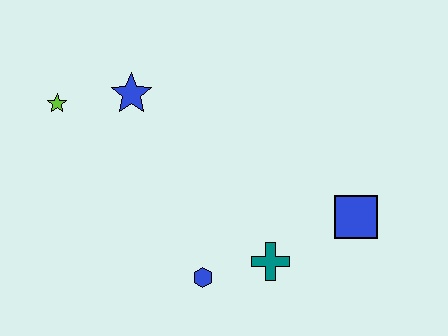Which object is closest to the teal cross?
The blue hexagon is closest to the teal cross.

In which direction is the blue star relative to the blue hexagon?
The blue star is above the blue hexagon.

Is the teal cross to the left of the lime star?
No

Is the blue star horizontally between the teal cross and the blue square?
No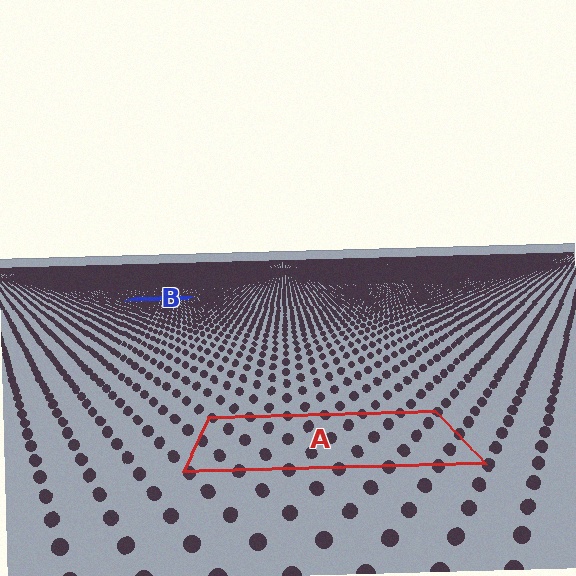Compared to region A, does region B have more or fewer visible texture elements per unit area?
Region B has more texture elements per unit area — they are packed more densely because it is farther away.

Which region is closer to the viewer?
Region A is closer. The texture elements there are larger and more spread out.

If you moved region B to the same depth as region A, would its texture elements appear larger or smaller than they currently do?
They would appear larger. At a closer depth, the same texture elements are projected at a bigger on-screen size.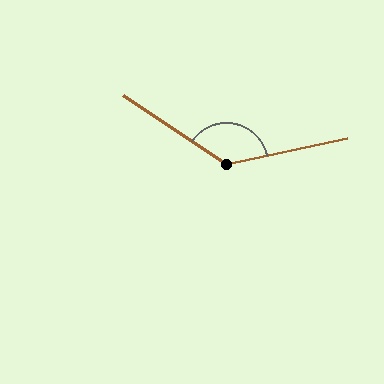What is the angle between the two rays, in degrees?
Approximately 134 degrees.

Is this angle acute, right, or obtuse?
It is obtuse.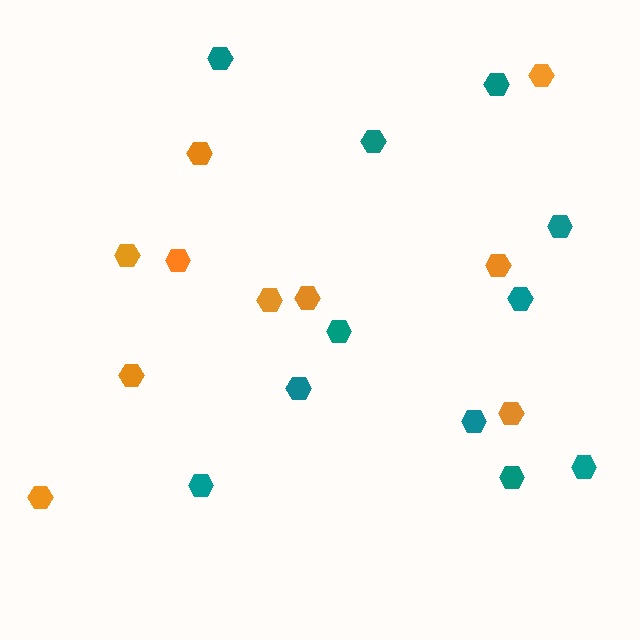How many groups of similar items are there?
There are 2 groups: one group of orange hexagons (10) and one group of teal hexagons (11).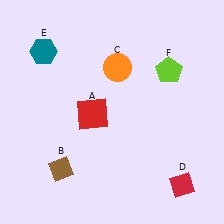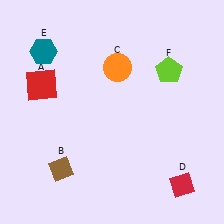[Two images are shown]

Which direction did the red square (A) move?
The red square (A) moved left.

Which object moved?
The red square (A) moved left.